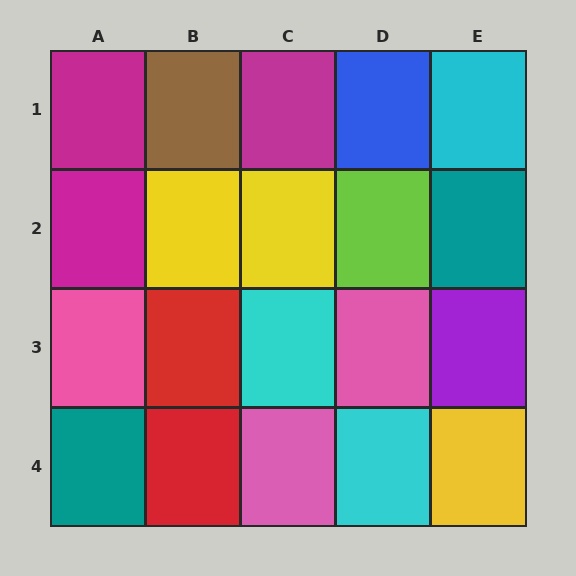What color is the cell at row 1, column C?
Magenta.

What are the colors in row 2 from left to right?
Magenta, yellow, yellow, lime, teal.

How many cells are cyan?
3 cells are cyan.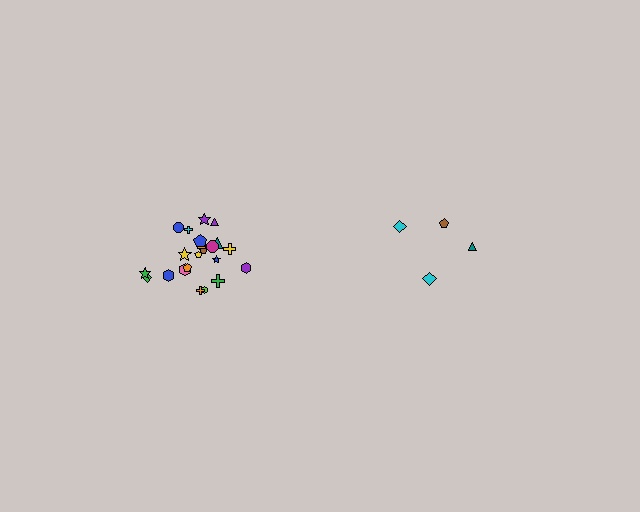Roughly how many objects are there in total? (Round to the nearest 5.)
Roughly 25 objects in total.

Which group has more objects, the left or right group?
The left group.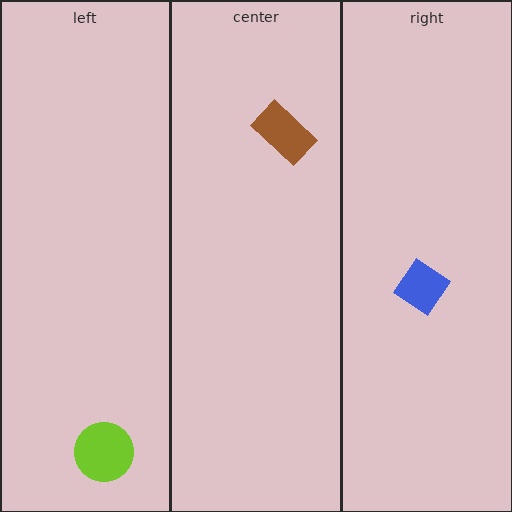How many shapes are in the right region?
1.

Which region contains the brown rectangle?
The center region.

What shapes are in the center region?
The brown rectangle.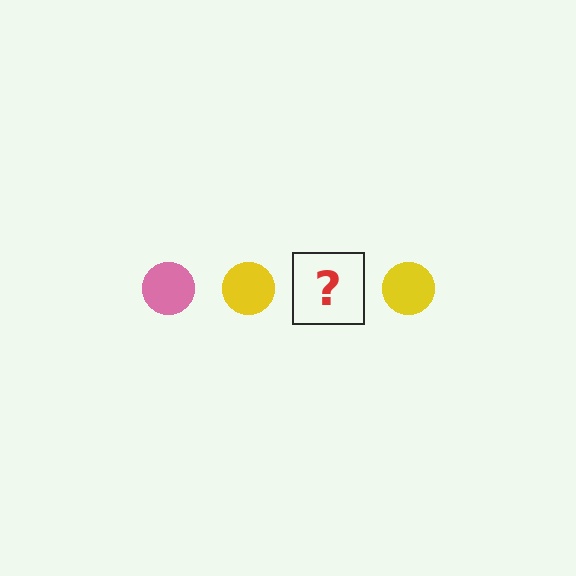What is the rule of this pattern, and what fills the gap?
The rule is that the pattern cycles through pink, yellow circles. The gap should be filled with a pink circle.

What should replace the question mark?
The question mark should be replaced with a pink circle.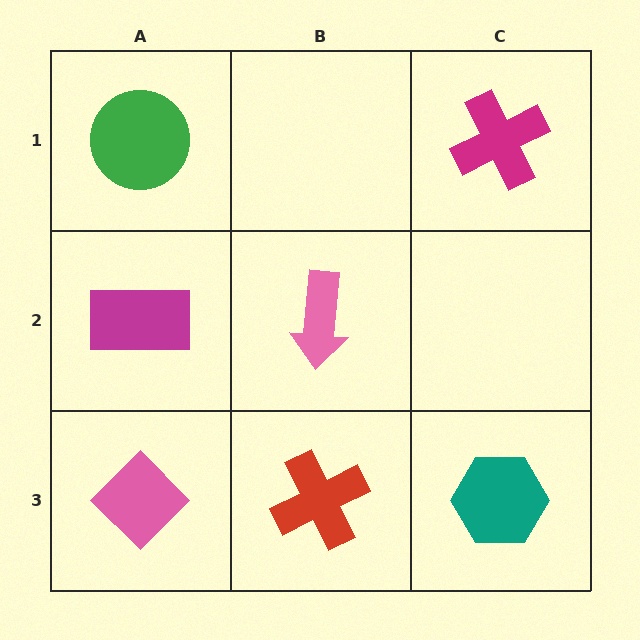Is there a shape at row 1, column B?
No, that cell is empty.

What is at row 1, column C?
A magenta cross.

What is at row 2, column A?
A magenta rectangle.